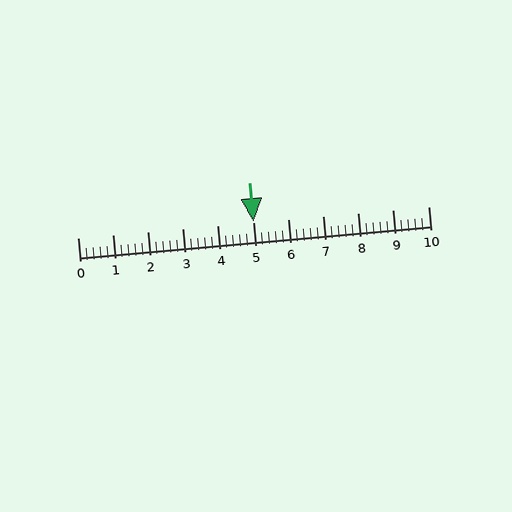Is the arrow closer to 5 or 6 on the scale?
The arrow is closer to 5.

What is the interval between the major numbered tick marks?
The major tick marks are spaced 1 units apart.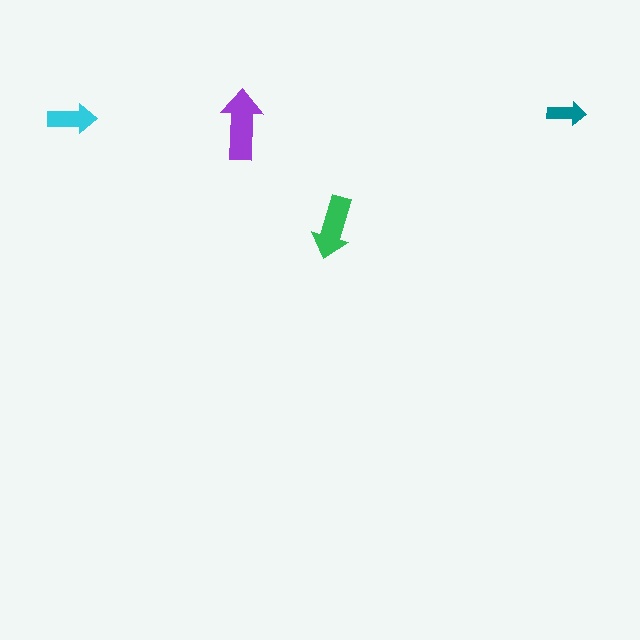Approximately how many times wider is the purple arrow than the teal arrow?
About 2 times wider.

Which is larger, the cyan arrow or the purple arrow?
The purple one.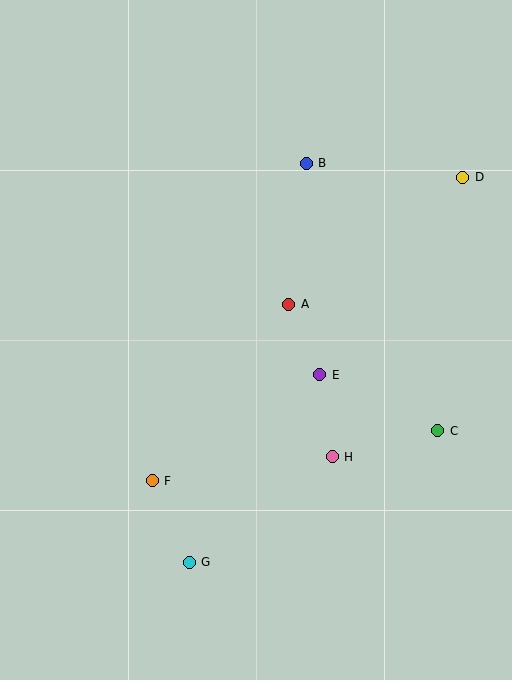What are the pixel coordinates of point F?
Point F is at (152, 481).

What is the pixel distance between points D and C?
The distance between D and C is 255 pixels.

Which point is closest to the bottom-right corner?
Point C is closest to the bottom-right corner.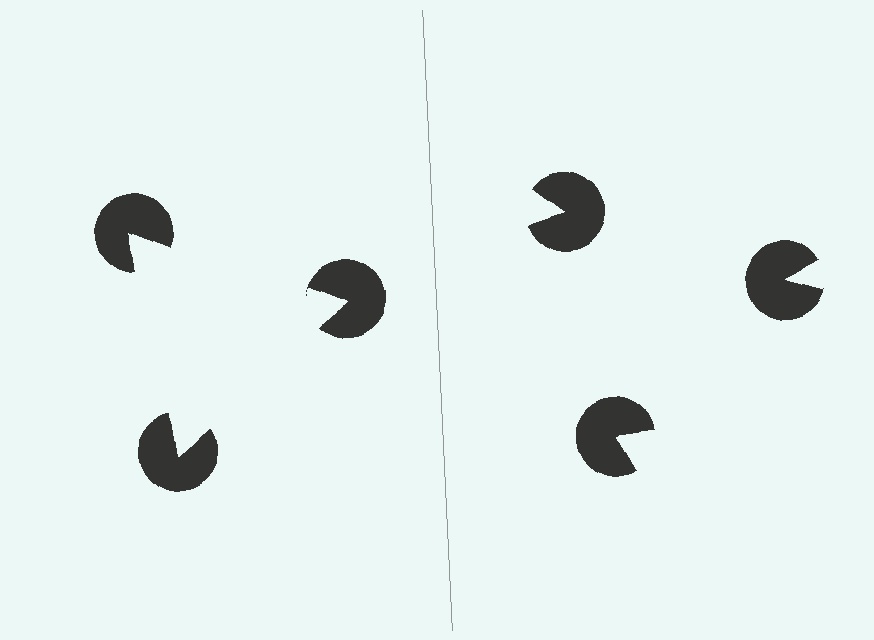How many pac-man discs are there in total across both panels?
6 — 3 on each side.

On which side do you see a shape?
An illusory triangle appears on the left side. On the right side the wedge cuts are rotated, so no coherent shape forms.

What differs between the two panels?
The pac-man discs are positioned identically on both sides; only the wedge orientations differ. On the left they align to a triangle; on the right they are misaligned.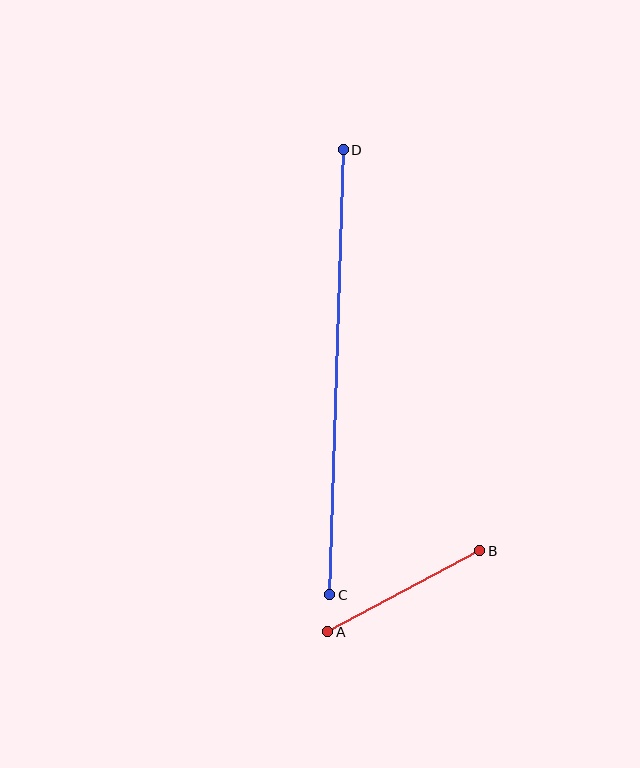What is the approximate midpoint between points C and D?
The midpoint is at approximately (337, 372) pixels.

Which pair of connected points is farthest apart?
Points C and D are farthest apart.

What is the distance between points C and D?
The distance is approximately 445 pixels.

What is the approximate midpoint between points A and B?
The midpoint is at approximately (404, 591) pixels.